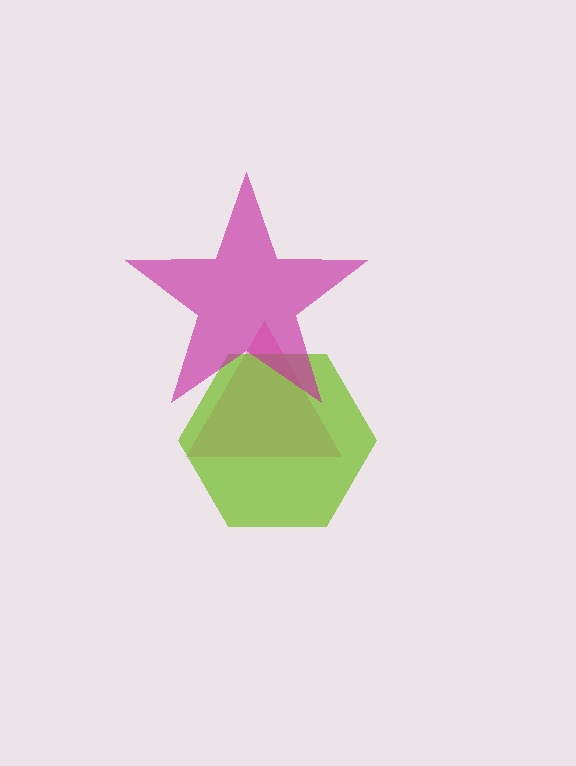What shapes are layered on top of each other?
The layered shapes are: a pink triangle, a lime hexagon, a magenta star.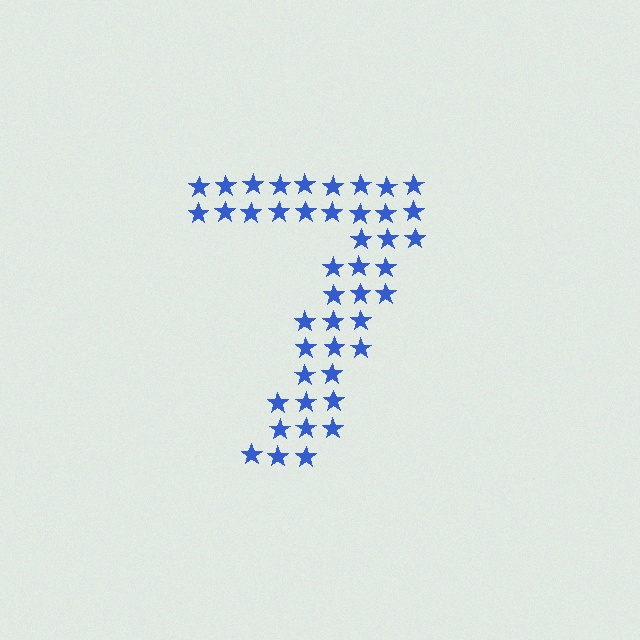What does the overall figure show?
The overall figure shows the digit 7.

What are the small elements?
The small elements are stars.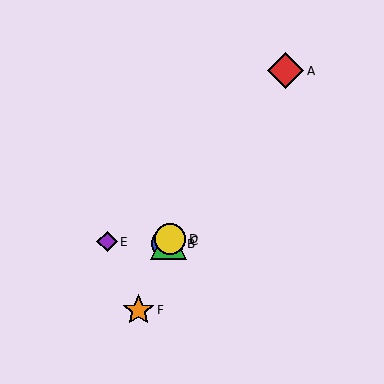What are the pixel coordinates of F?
Object F is at (139, 310).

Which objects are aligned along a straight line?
Objects B, C, D, F are aligned along a straight line.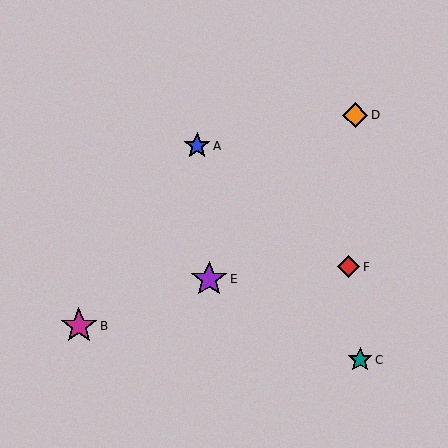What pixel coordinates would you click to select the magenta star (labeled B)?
Click at (79, 326) to select the magenta star B.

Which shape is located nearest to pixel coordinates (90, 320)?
The magenta star (labeled B) at (79, 326) is nearest to that location.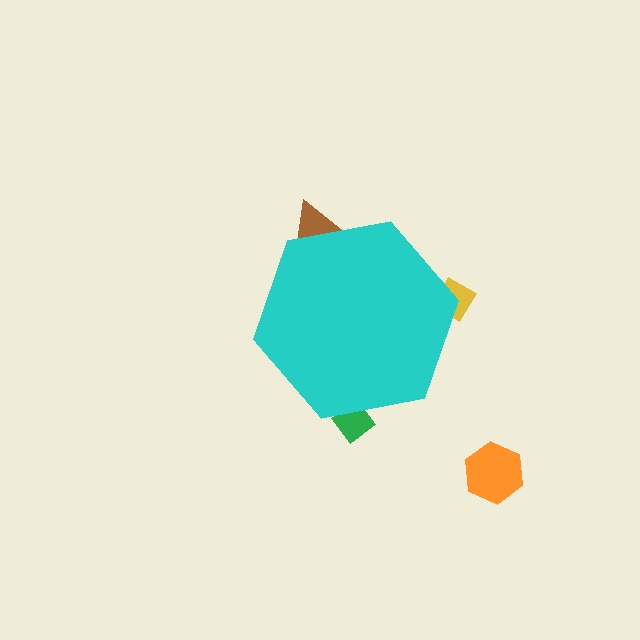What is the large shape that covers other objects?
A cyan hexagon.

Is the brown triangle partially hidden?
Yes, the brown triangle is partially hidden behind the cyan hexagon.